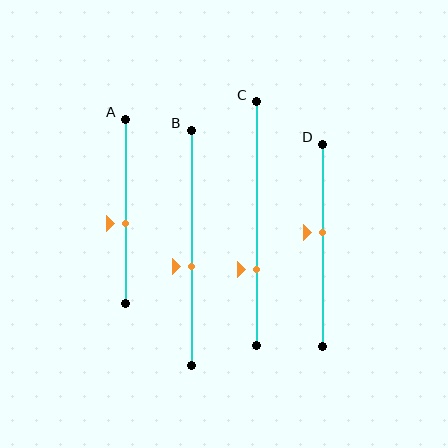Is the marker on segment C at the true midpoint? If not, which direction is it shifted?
No, the marker on segment C is shifted downward by about 19% of the segment length.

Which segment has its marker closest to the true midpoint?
Segment A has its marker closest to the true midpoint.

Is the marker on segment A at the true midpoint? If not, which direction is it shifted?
No, the marker on segment A is shifted downward by about 6% of the segment length.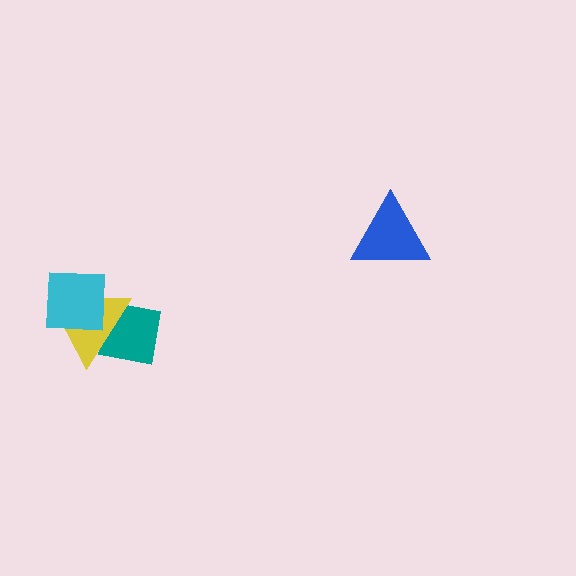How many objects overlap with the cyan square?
1 object overlaps with the cyan square.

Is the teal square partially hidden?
Yes, it is partially covered by another shape.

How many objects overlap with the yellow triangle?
2 objects overlap with the yellow triangle.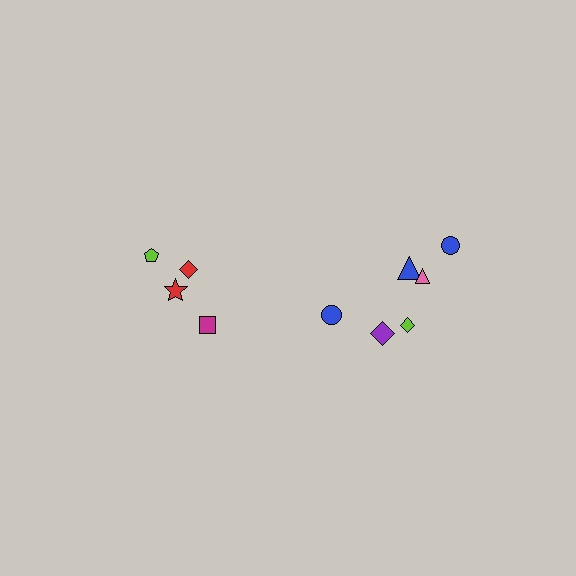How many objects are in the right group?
There are 6 objects.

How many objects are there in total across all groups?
There are 10 objects.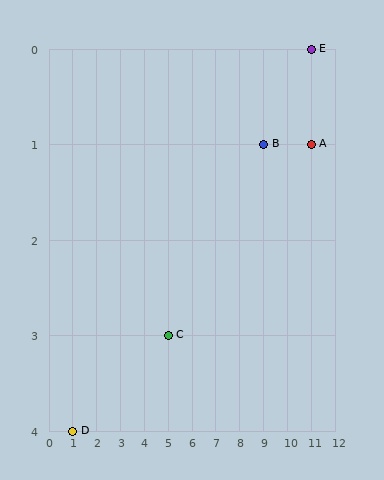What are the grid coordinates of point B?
Point B is at grid coordinates (9, 1).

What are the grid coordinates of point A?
Point A is at grid coordinates (11, 1).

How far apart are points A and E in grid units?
Points A and E are 1 row apart.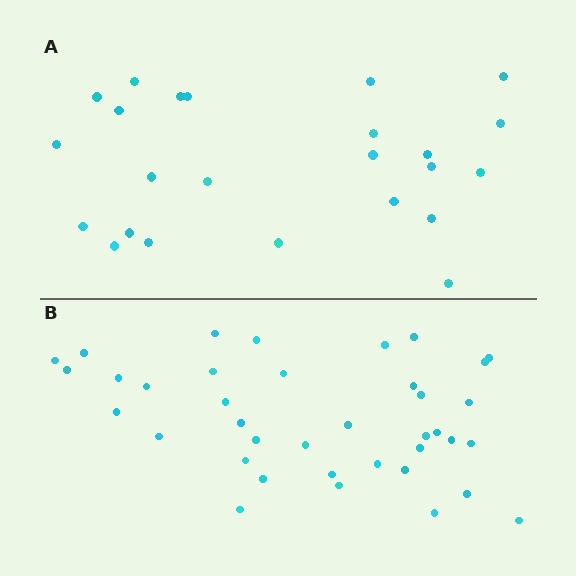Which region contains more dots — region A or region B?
Region B (the bottom region) has more dots.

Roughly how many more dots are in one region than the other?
Region B has approximately 15 more dots than region A.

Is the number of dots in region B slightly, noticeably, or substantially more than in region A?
Region B has substantially more. The ratio is roughly 1.6 to 1.